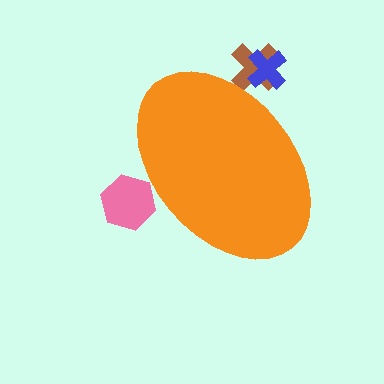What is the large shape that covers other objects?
An orange ellipse.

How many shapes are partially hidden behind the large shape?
3 shapes are partially hidden.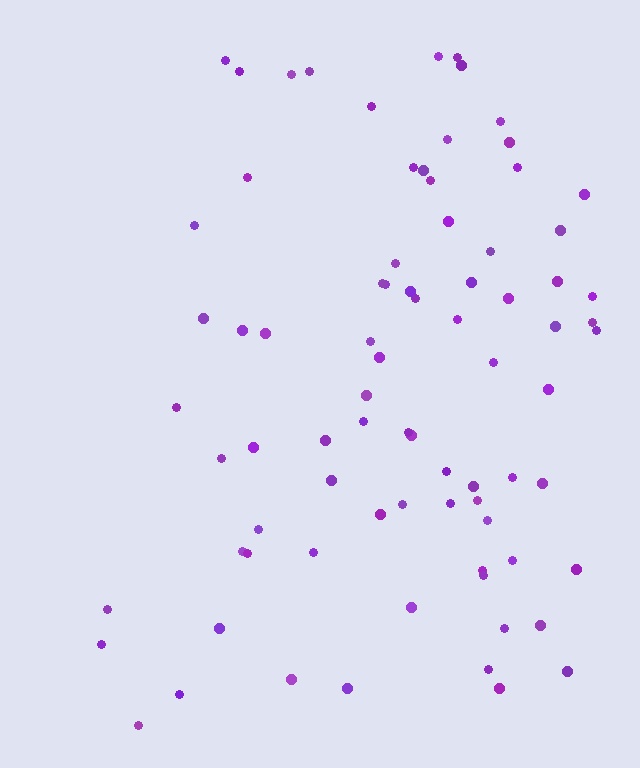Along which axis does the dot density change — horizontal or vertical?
Horizontal.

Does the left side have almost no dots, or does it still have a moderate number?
Still a moderate number, just noticeably fewer than the right.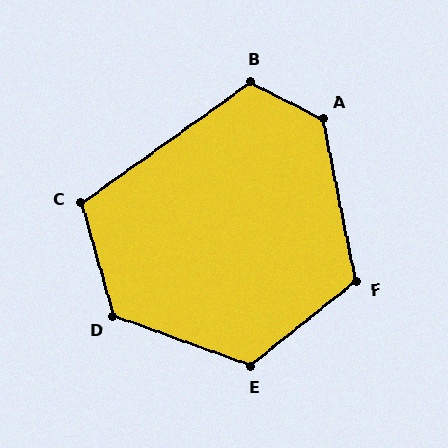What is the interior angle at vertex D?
Approximately 126 degrees (obtuse).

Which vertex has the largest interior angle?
A, at approximately 128 degrees.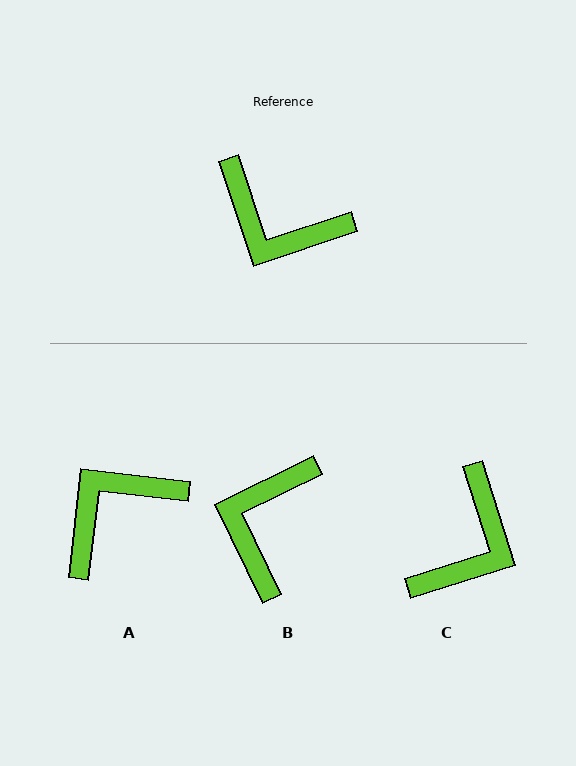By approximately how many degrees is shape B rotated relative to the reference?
Approximately 82 degrees clockwise.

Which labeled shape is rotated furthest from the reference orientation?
A, about 115 degrees away.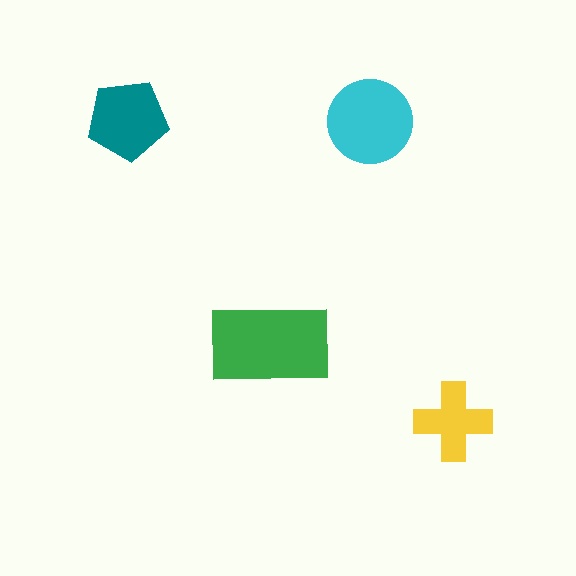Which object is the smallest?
The yellow cross.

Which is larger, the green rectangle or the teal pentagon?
The green rectangle.